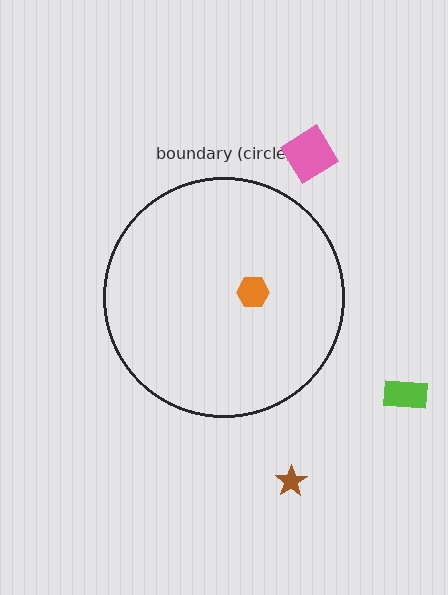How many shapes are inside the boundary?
1 inside, 3 outside.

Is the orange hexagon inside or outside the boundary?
Inside.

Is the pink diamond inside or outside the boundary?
Outside.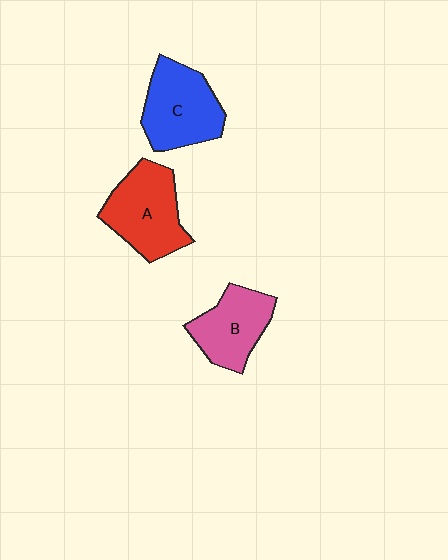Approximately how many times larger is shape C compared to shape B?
Approximately 1.2 times.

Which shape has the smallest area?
Shape B (pink).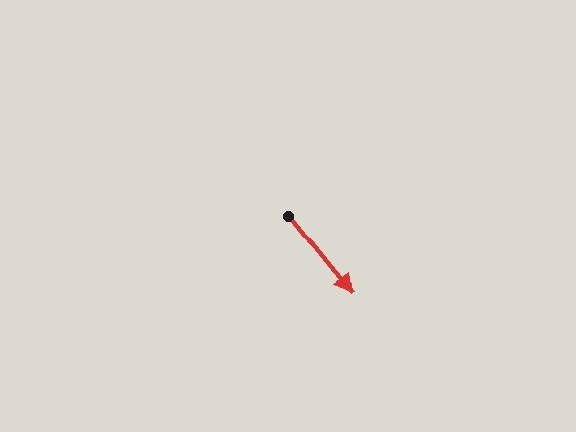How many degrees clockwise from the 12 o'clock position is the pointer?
Approximately 141 degrees.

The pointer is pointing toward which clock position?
Roughly 5 o'clock.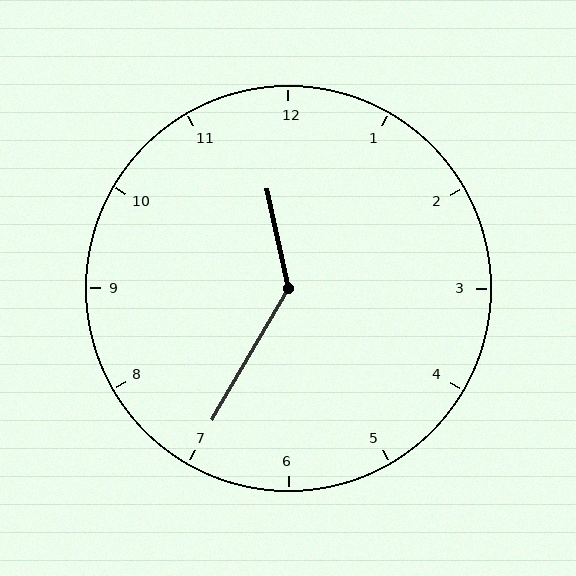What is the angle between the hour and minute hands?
Approximately 138 degrees.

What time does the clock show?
11:35.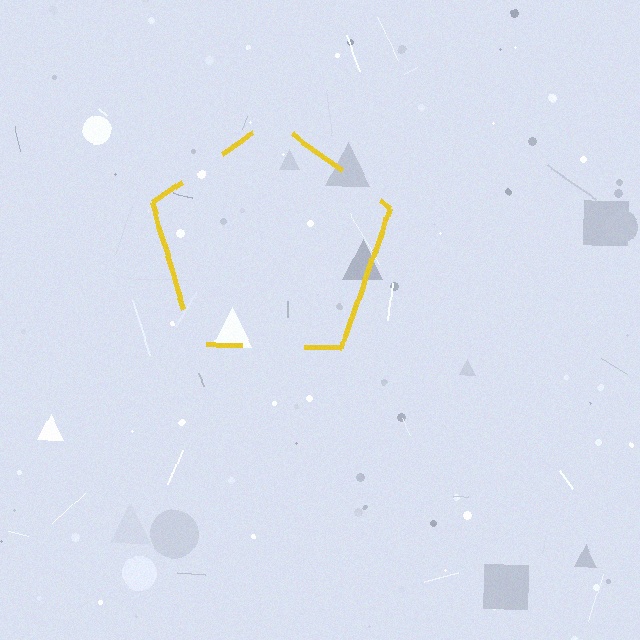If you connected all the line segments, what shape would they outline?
They would outline a pentagon.